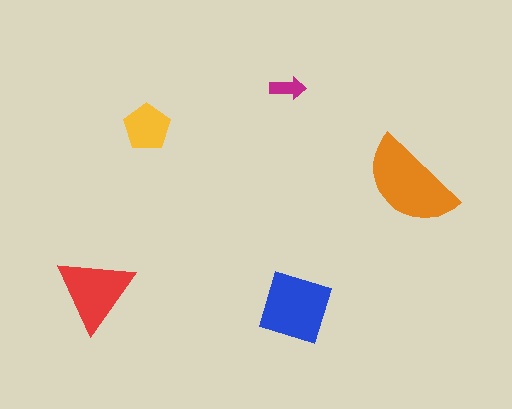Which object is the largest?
The orange semicircle.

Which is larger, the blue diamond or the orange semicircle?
The orange semicircle.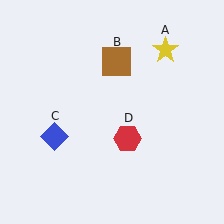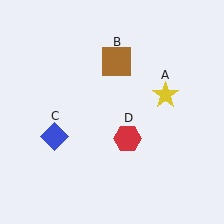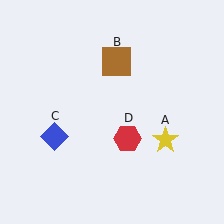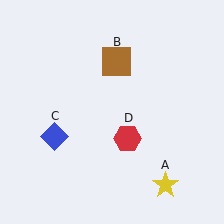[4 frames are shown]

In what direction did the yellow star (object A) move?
The yellow star (object A) moved down.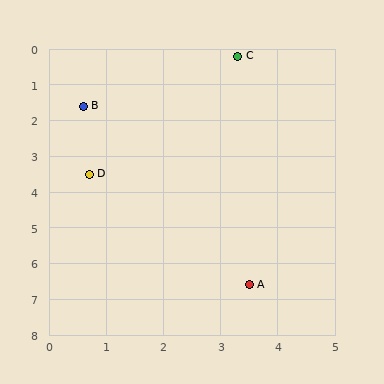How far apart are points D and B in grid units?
Points D and B are about 1.9 grid units apart.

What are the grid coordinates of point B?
Point B is at approximately (0.6, 1.6).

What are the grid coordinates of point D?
Point D is at approximately (0.7, 3.5).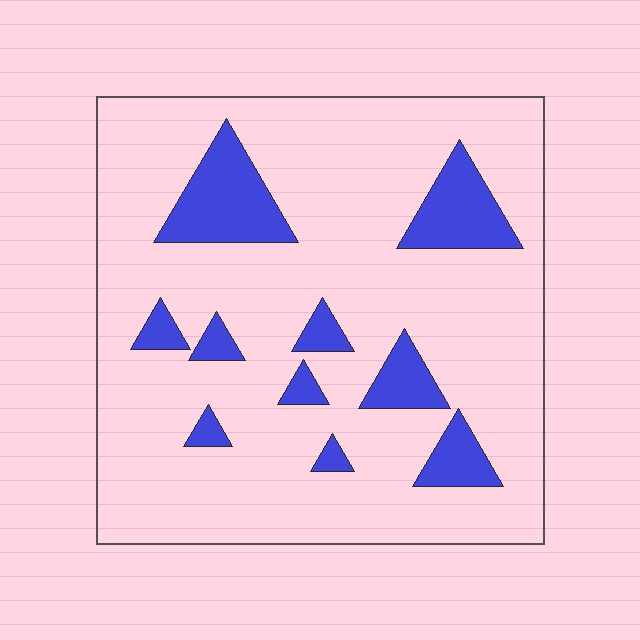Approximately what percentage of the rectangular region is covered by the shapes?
Approximately 15%.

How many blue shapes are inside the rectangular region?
10.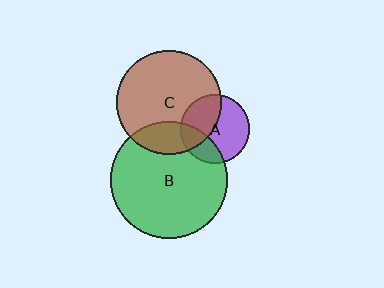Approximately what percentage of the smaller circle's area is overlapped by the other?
Approximately 20%.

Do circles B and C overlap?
Yes.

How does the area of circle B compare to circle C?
Approximately 1.2 times.